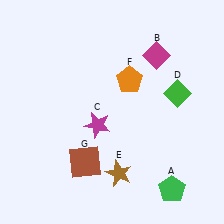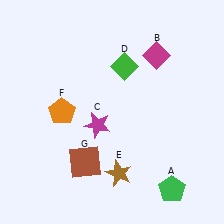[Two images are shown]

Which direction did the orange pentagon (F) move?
The orange pentagon (F) moved left.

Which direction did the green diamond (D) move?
The green diamond (D) moved left.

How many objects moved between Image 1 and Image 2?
2 objects moved between the two images.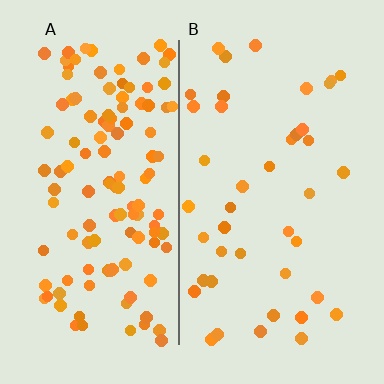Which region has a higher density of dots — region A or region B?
A (the left).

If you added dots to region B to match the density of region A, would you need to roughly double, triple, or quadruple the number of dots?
Approximately triple.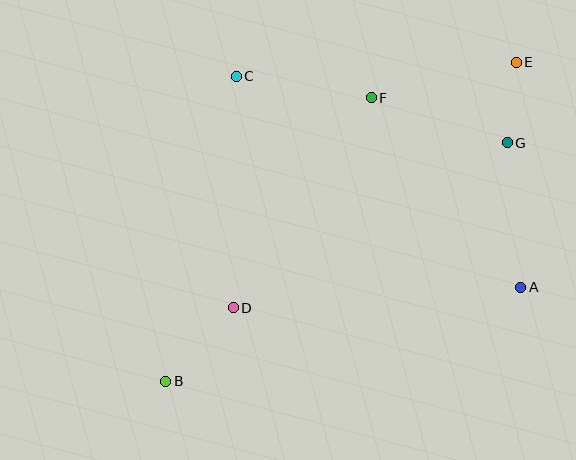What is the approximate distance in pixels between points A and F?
The distance between A and F is approximately 241 pixels.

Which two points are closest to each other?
Points E and G are closest to each other.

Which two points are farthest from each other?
Points B and E are farthest from each other.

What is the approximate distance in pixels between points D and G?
The distance between D and G is approximately 320 pixels.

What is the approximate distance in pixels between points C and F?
The distance between C and F is approximately 137 pixels.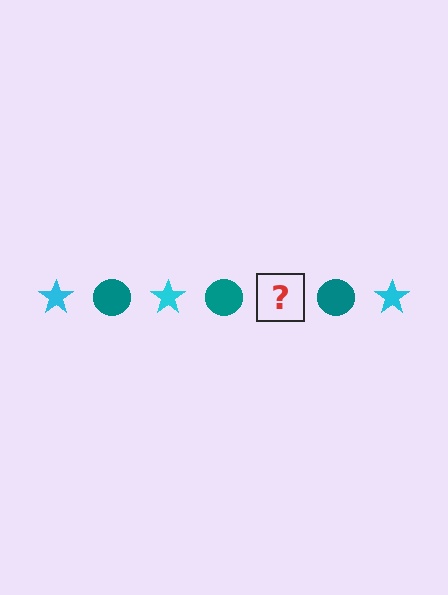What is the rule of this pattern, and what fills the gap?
The rule is that the pattern alternates between cyan star and teal circle. The gap should be filled with a cyan star.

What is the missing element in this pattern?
The missing element is a cyan star.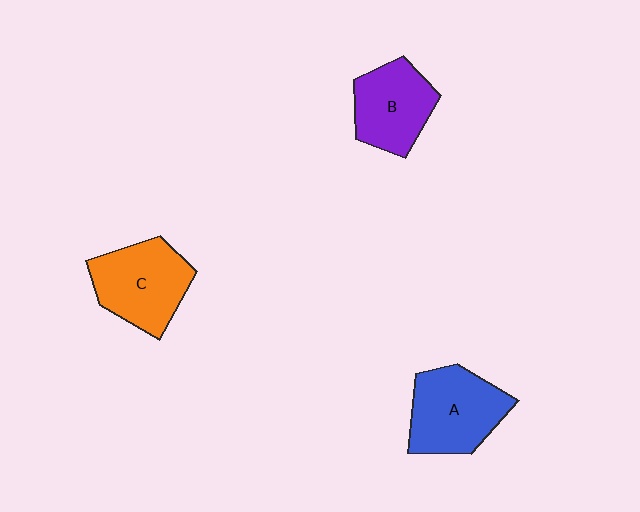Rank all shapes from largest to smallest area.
From largest to smallest: A (blue), C (orange), B (purple).